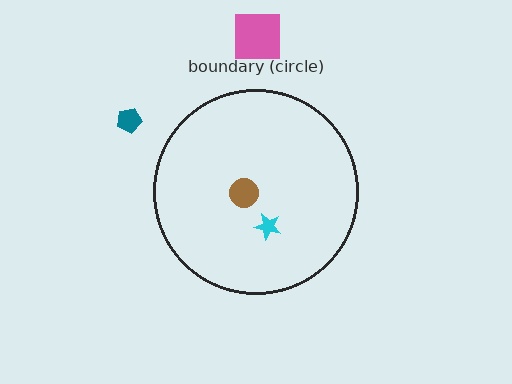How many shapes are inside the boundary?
2 inside, 2 outside.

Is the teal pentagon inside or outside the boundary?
Outside.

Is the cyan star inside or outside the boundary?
Inside.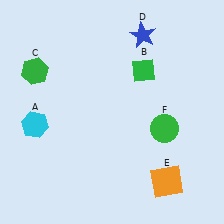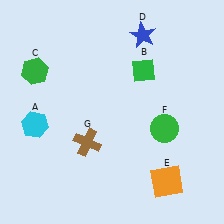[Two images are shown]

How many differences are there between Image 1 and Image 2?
There is 1 difference between the two images.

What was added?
A brown cross (G) was added in Image 2.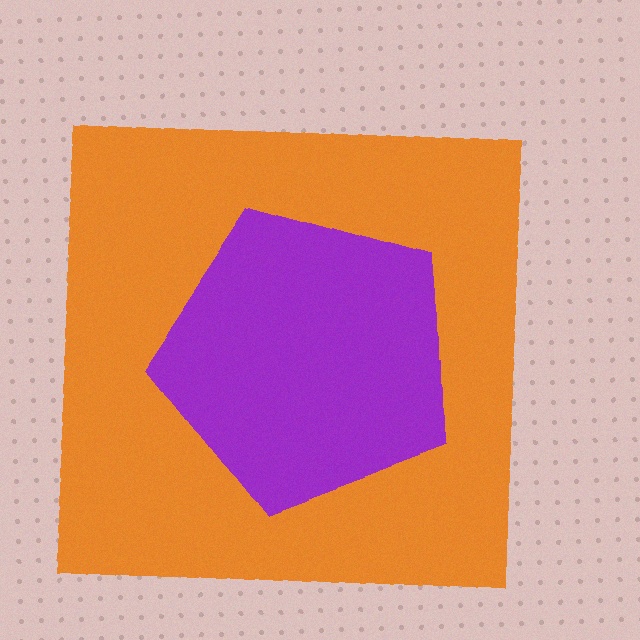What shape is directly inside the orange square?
The purple pentagon.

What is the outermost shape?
The orange square.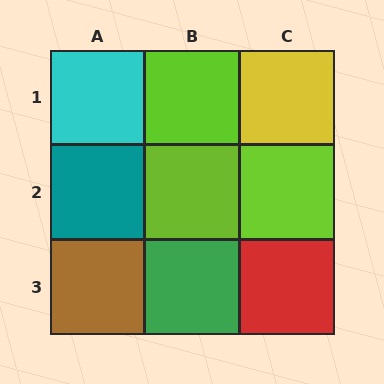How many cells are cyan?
1 cell is cyan.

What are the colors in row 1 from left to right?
Cyan, lime, yellow.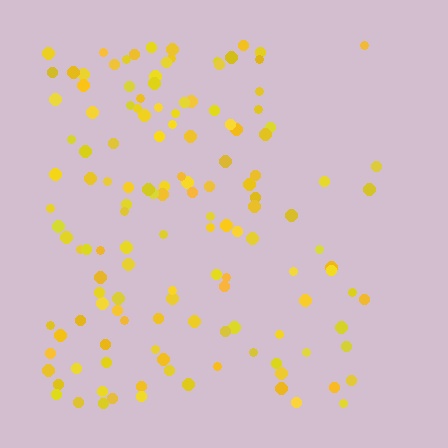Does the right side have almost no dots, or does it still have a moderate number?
Still a moderate number, just noticeably fewer than the left.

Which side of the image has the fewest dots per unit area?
The right.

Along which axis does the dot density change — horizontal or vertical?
Horizontal.